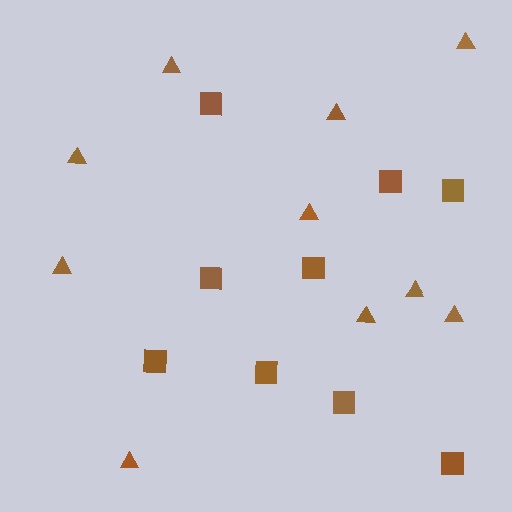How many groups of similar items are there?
There are 2 groups: one group of squares (9) and one group of triangles (10).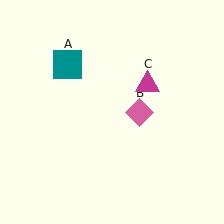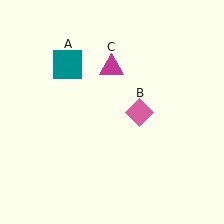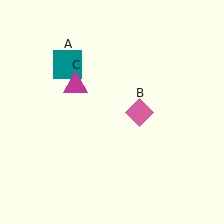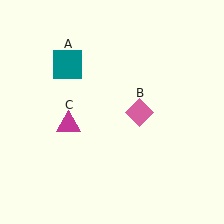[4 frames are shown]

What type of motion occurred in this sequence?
The magenta triangle (object C) rotated counterclockwise around the center of the scene.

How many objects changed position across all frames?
1 object changed position: magenta triangle (object C).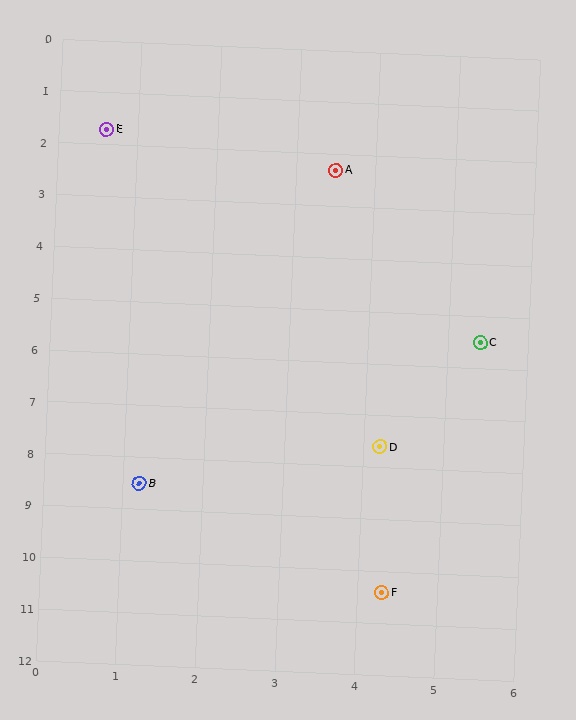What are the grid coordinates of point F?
Point F is at approximately (4.3, 10.4).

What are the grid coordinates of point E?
Point E is at approximately (0.6, 1.7).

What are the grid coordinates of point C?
Point C is at approximately (5.4, 5.5).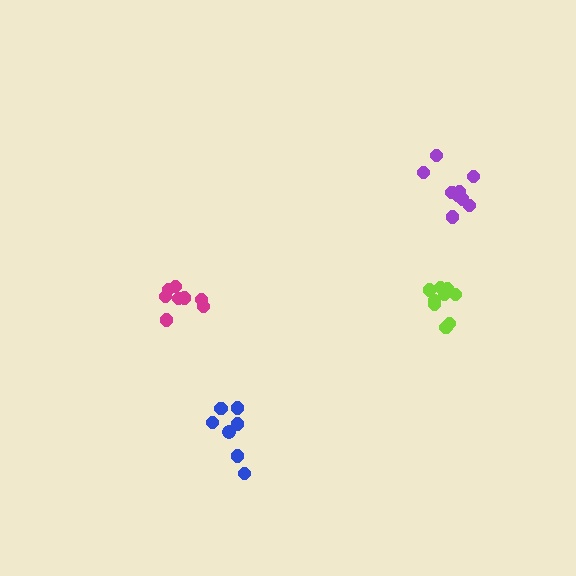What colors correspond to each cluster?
The clusters are colored: lime, magenta, blue, purple.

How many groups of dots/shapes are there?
There are 4 groups.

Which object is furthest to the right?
The purple cluster is rightmost.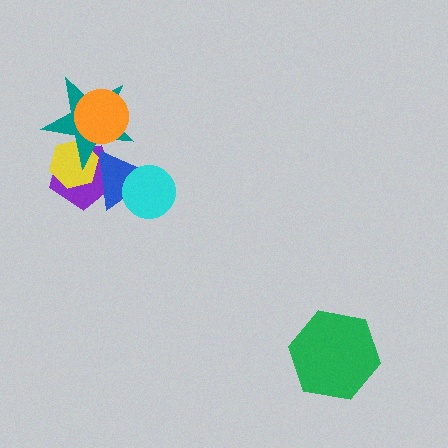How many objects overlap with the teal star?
4 objects overlap with the teal star.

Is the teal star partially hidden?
Yes, it is partially covered by another shape.